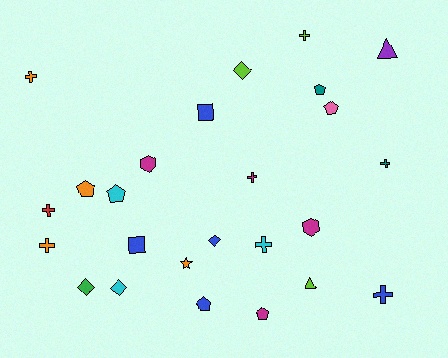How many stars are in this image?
There is 1 star.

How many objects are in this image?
There are 25 objects.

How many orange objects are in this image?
There are 4 orange objects.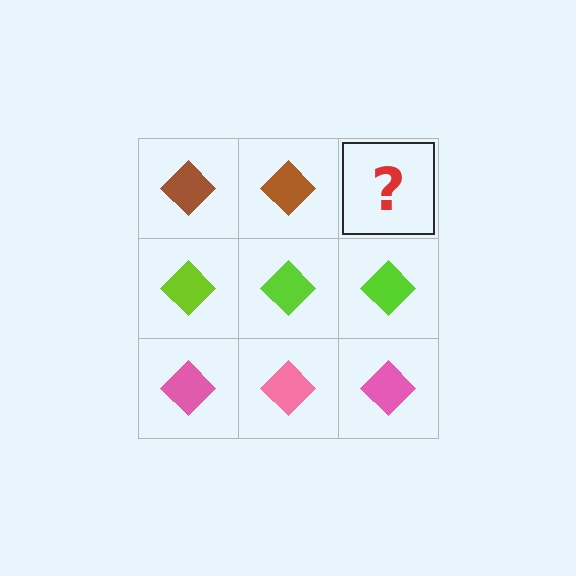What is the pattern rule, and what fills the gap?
The rule is that each row has a consistent color. The gap should be filled with a brown diamond.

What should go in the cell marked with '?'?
The missing cell should contain a brown diamond.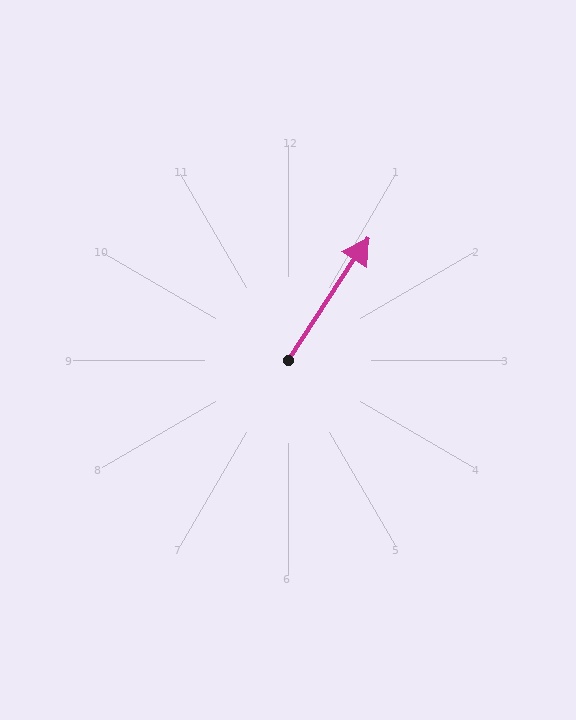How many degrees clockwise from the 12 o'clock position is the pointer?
Approximately 33 degrees.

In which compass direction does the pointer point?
Northeast.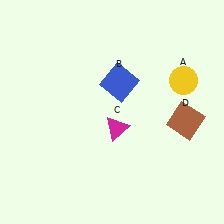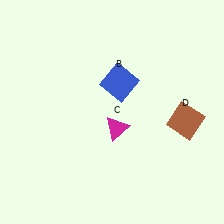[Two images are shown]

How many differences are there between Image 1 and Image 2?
There is 1 difference between the two images.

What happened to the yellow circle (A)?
The yellow circle (A) was removed in Image 2. It was in the top-right area of Image 1.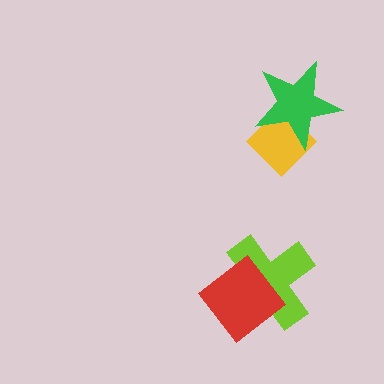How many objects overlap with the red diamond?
1 object overlaps with the red diamond.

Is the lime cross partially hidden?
Yes, it is partially covered by another shape.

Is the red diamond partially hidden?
No, no other shape covers it.